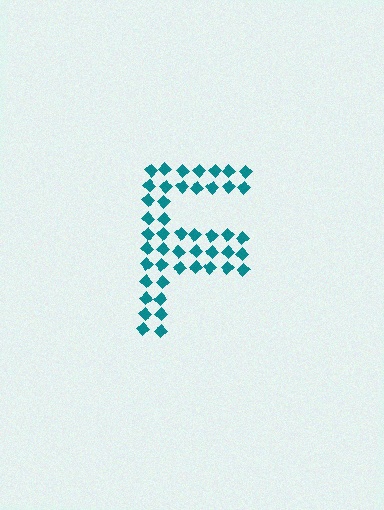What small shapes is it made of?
It is made of small diamonds.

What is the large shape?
The large shape is the letter F.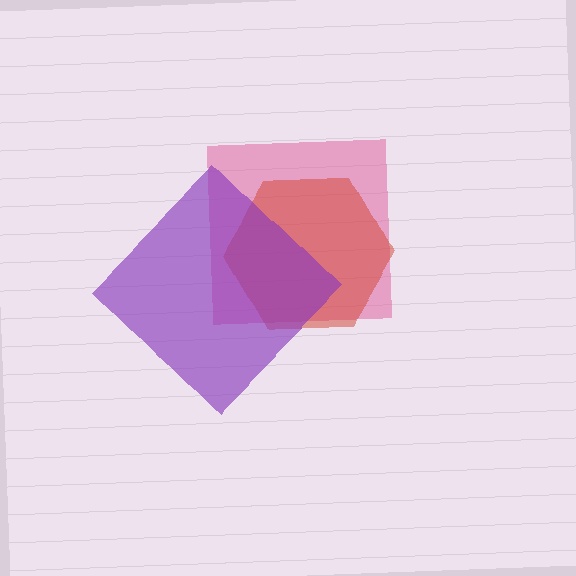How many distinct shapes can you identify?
There are 3 distinct shapes: a pink square, a red hexagon, a purple diamond.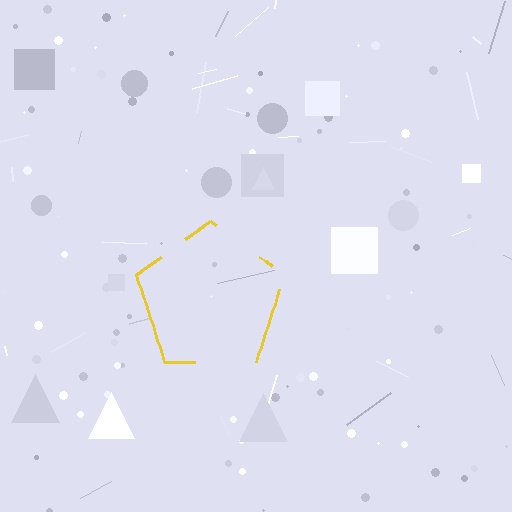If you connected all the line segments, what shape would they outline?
They would outline a pentagon.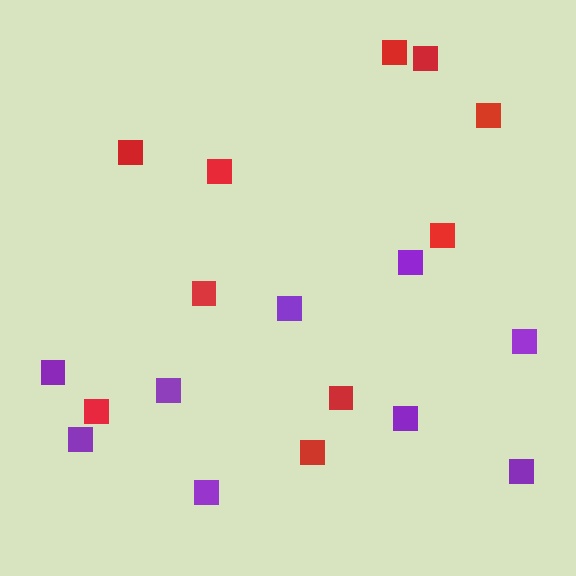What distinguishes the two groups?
There are 2 groups: one group of red squares (10) and one group of purple squares (9).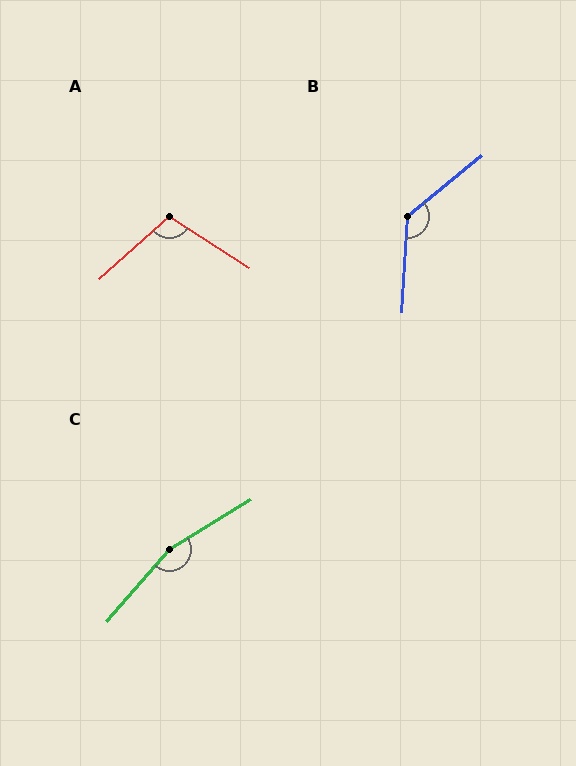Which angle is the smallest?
A, at approximately 105 degrees.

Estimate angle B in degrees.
Approximately 133 degrees.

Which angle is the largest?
C, at approximately 163 degrees.